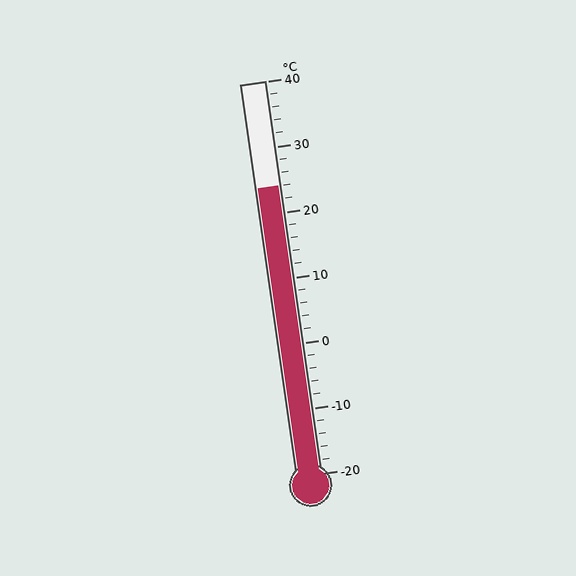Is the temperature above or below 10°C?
The temperature is above 10°C.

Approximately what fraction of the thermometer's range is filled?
The thermometer is filled to approximately 75% of its range.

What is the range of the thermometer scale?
The thermometer scale ranges from -20°C to 40°C.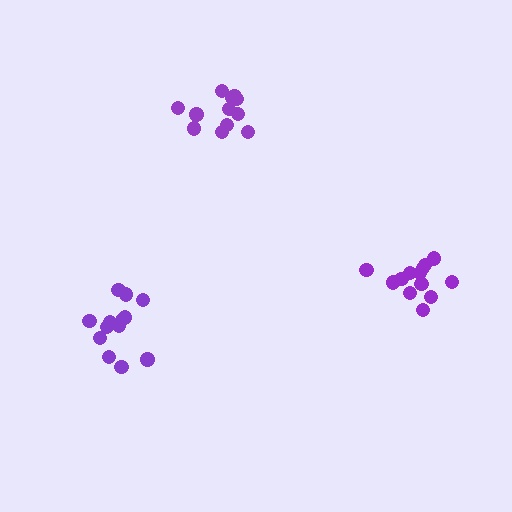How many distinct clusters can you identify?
There are 3 distinct clusters.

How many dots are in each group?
Group 1: 13 dots, Group 2: 12 dots, Group 3: 13 dots (38 total).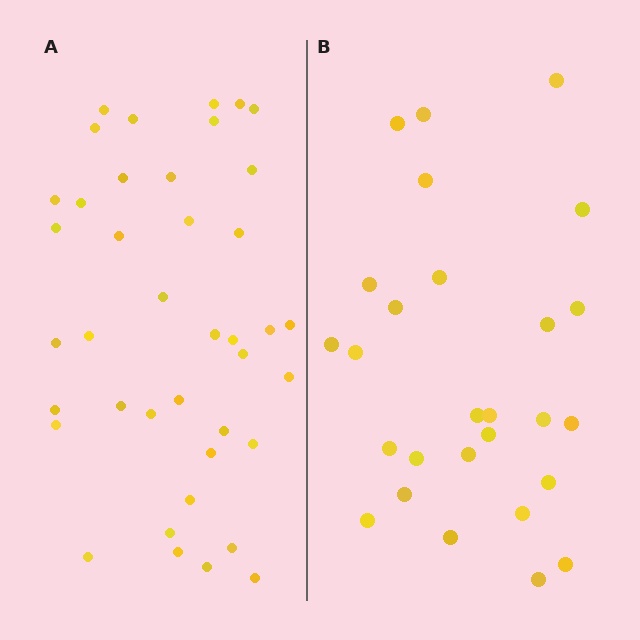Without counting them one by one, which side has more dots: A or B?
Region A (the left region) has more dots.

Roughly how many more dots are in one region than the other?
Region A has approximately 15 more dots than region B.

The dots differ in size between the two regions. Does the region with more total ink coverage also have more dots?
No. Region B has more total ink coverage because its dots are larger, but region A actually contains more individual dots. Total area can be misleading — the number of items is what matters here.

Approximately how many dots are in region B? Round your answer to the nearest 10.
About 30 dots. (The exact count is 27, which rounds to 30.)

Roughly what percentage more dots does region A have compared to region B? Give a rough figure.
About 50% more.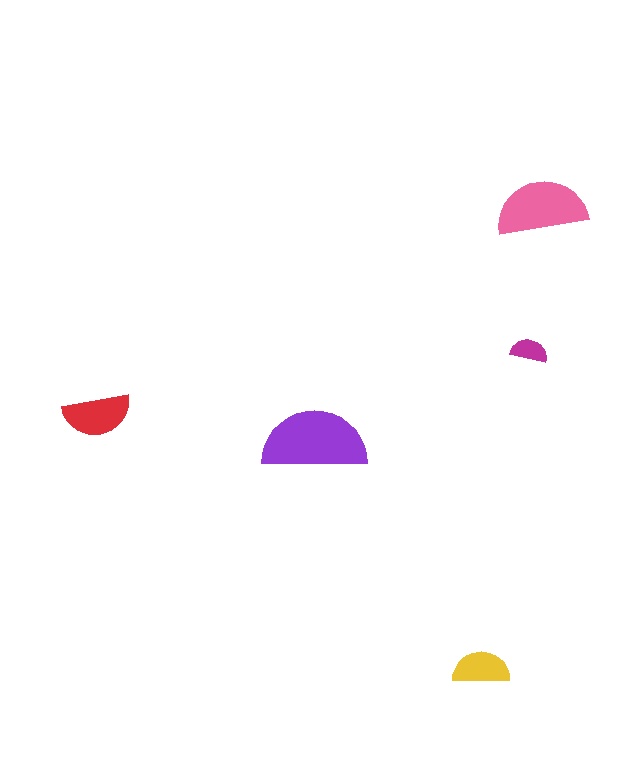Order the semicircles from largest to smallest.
the purple one, the pink one, the red one, the yellow one, the magenta one.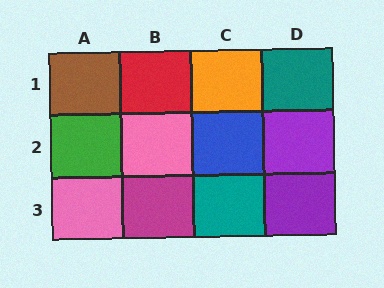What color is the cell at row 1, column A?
Brown.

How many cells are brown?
1 cell is brown.